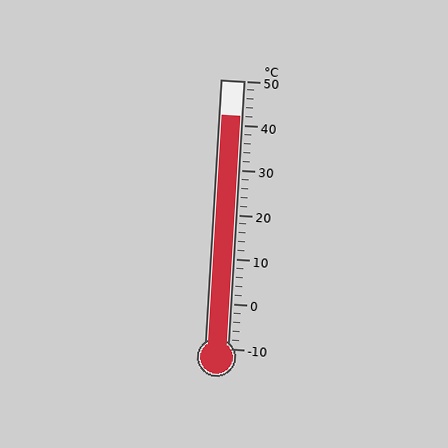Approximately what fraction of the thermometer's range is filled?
The thermometer is filled to approximately 85% of its range.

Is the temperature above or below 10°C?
The temperature is above 10°C.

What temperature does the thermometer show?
The thermometer shows approximately 42°C.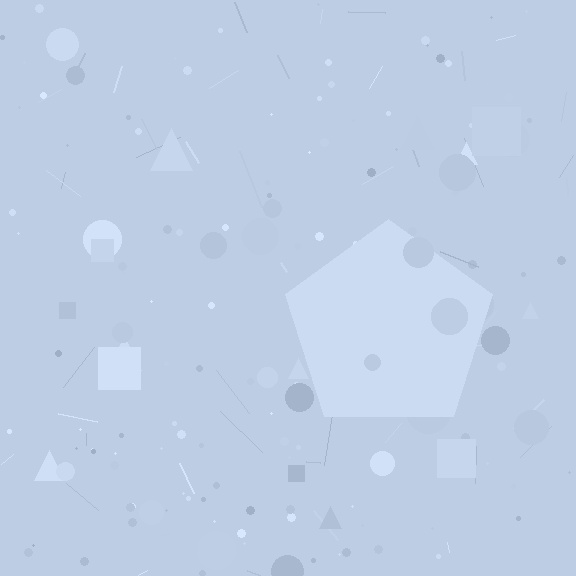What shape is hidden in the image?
A pentagon is hidden in the image.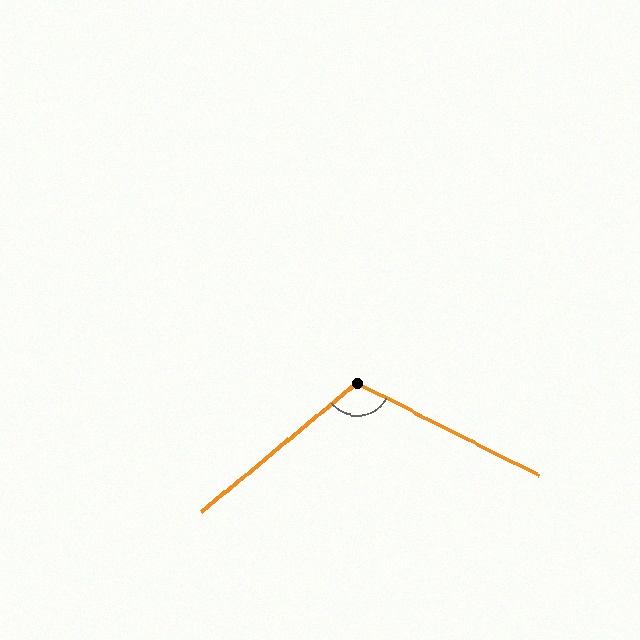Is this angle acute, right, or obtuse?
It is obtuse.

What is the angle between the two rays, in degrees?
Approximately 113 degrees.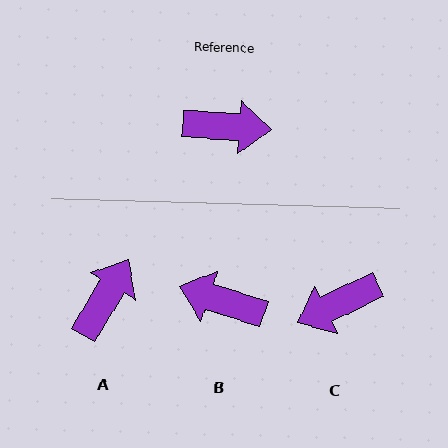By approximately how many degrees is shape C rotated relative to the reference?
Approximately 150 degrees clockwise.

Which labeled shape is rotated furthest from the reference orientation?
B, about 166 degrees away.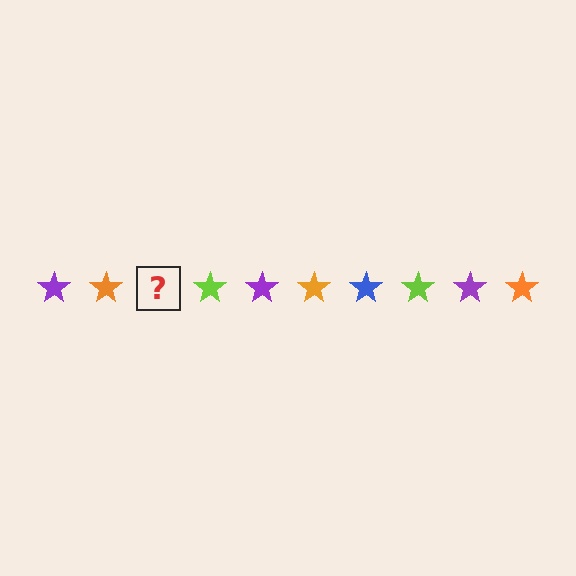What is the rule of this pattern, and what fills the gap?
The rule is that the pattern cycles through purple, orange, blue, lime stars. The gap should be filled with a blue star.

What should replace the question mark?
The question mark should be replaced with a blue star.